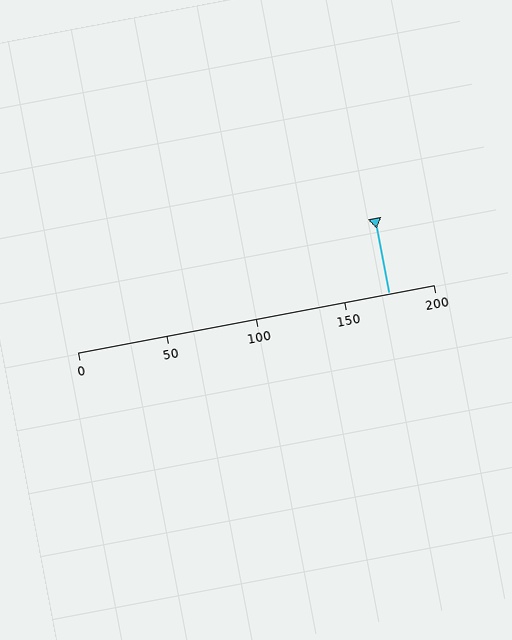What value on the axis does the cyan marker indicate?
The marker indicates approximately 175.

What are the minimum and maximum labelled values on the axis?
The axis runs from 0 to 200.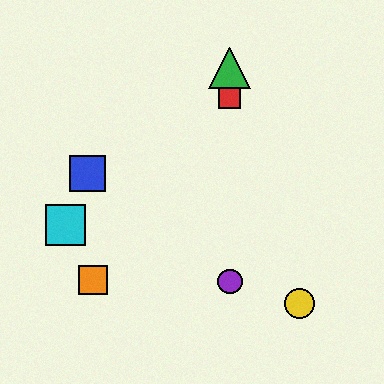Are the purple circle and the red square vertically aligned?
Yes, both are at x≈230.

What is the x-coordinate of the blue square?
The blue square is at x≈87.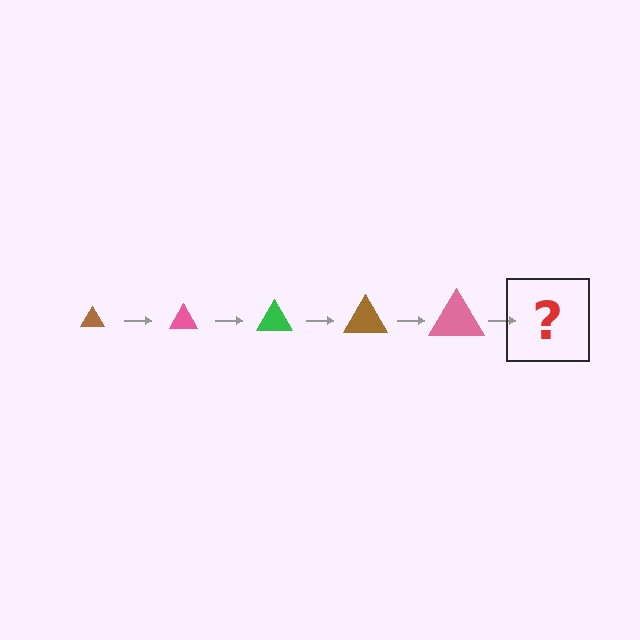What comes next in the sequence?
The next element should be a green triangle, larger than the previous one.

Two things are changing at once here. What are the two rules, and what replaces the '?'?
The two rules are that the triangle grows larger each step and the color cycles through brown, pink, and green. The '?' should be a green triangle, larger than the previous one.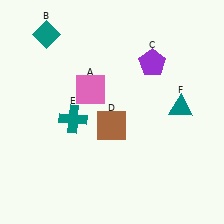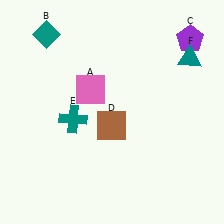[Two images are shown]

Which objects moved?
The objects that moved are: the purple pentagon (C), the teal triangle (F).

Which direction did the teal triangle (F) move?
The teal triangle (F) moved up.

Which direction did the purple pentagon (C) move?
The purple pentagon (C) moved right.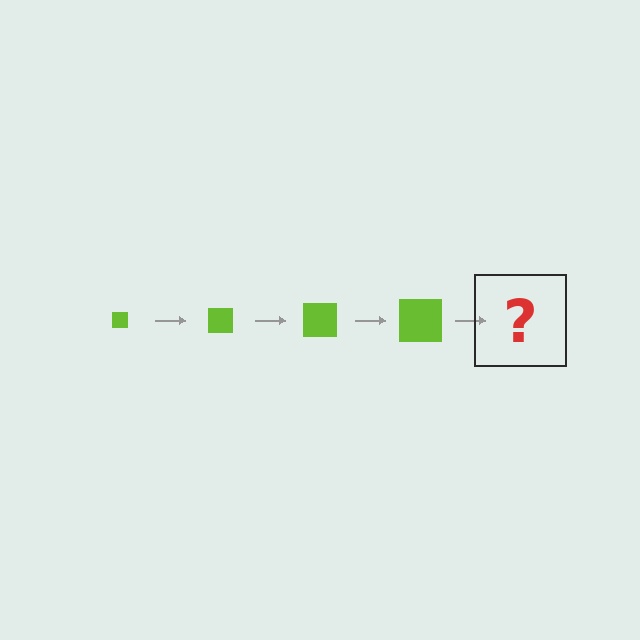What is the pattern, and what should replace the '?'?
The pattern is that the square gets progressively larger each step. The '?' should be a lime square, larger than the previous one.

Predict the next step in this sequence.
The next step is a lime square, larger than the previous one.